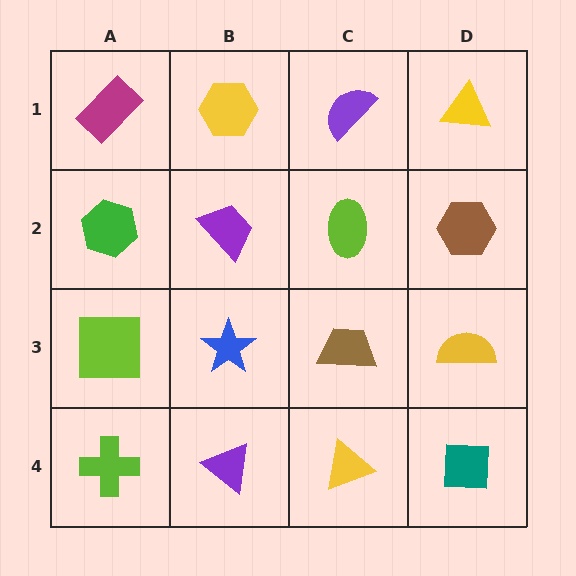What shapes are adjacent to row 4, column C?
A brown trapezoid (row 3, column C), a purple triangle (row 4, column B), a teal square (row 4, column D).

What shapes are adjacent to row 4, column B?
A blue star (row 3, column B), a lime cross (row 4, column A), a yellow triangle (row 4, column C).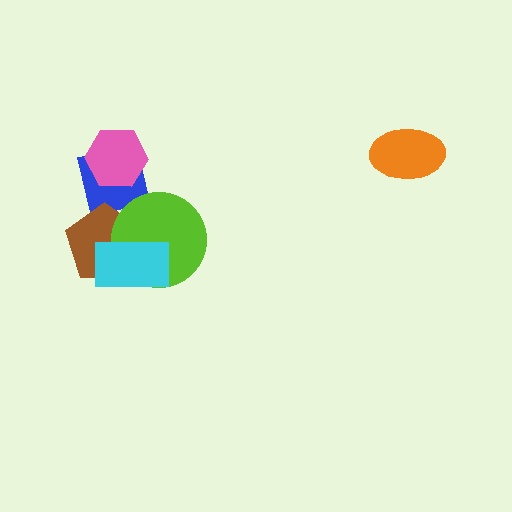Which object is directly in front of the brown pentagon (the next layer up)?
The lime circle is directly in front of the brown pentagon.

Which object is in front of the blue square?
The pink hexagon is in front of the blue square.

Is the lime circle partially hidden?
Yes, it is partially covered by another shape.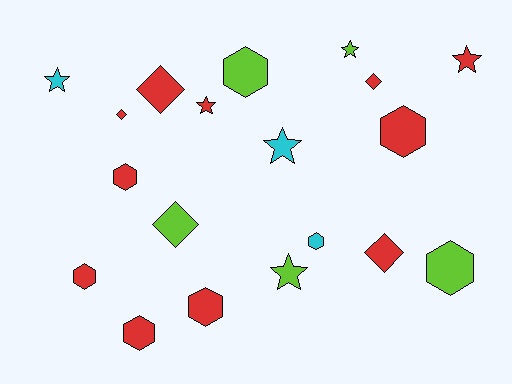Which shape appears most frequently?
Hexagon, with 8 objects.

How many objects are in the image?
There are 19 objects.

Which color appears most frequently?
Red, with 11 objects.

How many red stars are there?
There are 2 red stars.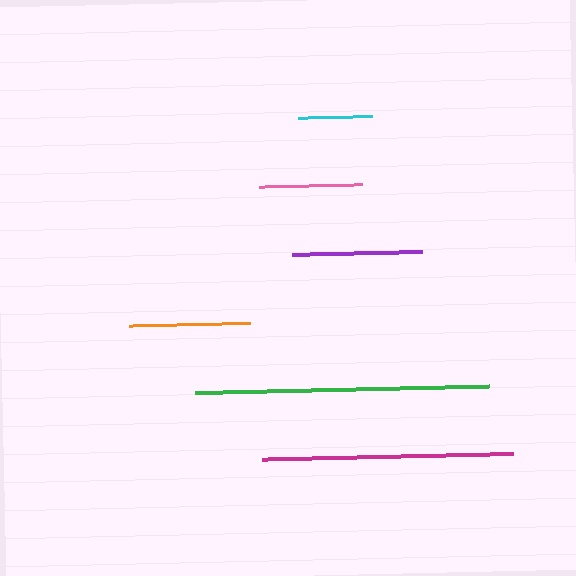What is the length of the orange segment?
The orange segment is approximately 120 pixels long.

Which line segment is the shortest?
The cyan line is the shortest at approximately 74 pixels.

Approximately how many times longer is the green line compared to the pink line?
The green line is approximately 2.8 times the length of the pink line.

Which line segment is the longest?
The green line is the longest at approximately 294 pixels.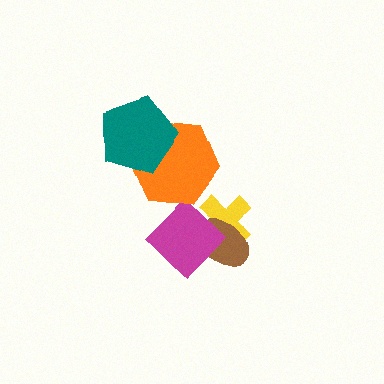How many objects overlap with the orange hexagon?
2 objects overlap with the orange hexagon.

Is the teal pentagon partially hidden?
No, no other shape covers it.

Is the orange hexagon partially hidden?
Yes, it is partially covered by another shape.